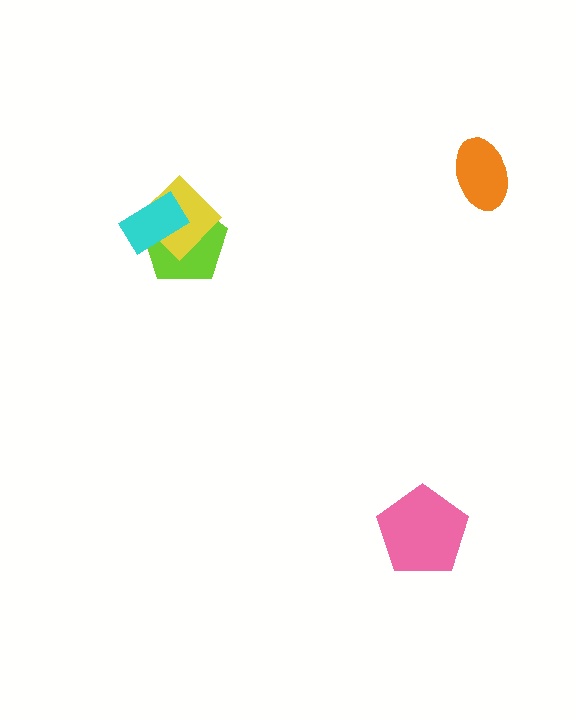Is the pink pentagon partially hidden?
No, no other shape covers it.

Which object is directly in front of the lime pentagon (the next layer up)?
The yellow diamond is directly in front of the lime pentagon.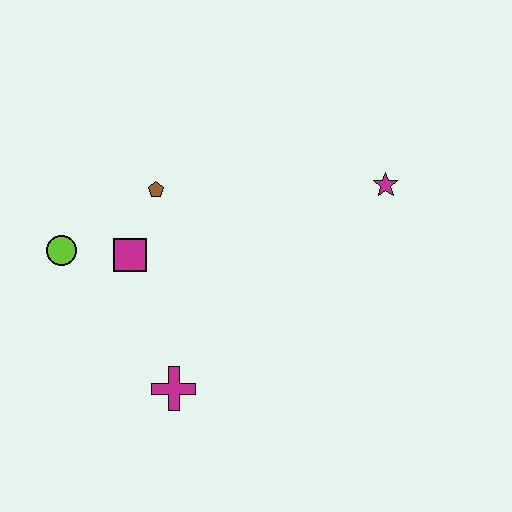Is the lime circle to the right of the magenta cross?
No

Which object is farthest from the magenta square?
The magenta star is farthest from the magenta square.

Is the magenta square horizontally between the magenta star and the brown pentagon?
No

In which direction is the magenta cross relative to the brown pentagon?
The magenta cross is below the brown pentagon.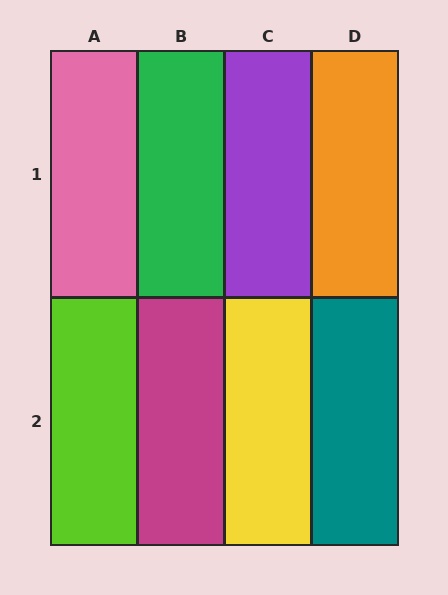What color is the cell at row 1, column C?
Purple.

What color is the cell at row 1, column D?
Orange.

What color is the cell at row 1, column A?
Pink.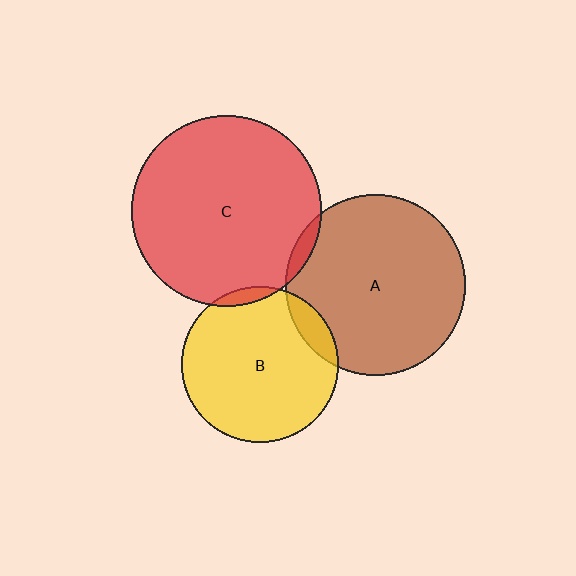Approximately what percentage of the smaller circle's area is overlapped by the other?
Approximately 5%.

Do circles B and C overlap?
Yes.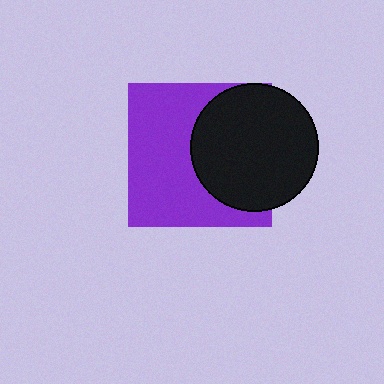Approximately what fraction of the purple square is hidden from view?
Roughly 42% of the purple square is hidden behind the black circle.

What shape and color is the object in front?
The object in front is a black circle.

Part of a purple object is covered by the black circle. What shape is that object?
It is a square.